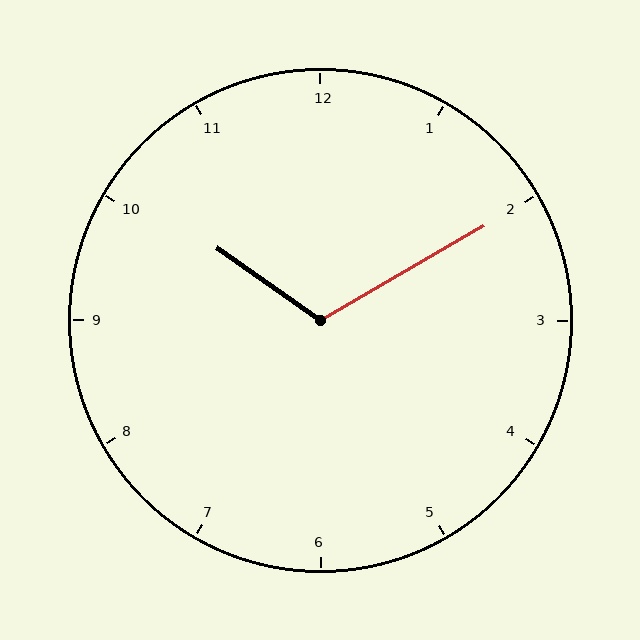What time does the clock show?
10:10.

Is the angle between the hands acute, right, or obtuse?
It is obtuse.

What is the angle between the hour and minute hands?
Approximately 115 degrees.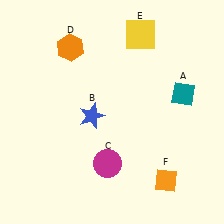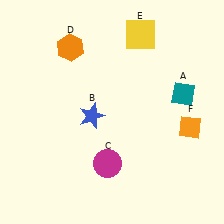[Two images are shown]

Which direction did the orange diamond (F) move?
The orange diamond (F) moved up.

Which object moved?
The orange diamond (F) moved up.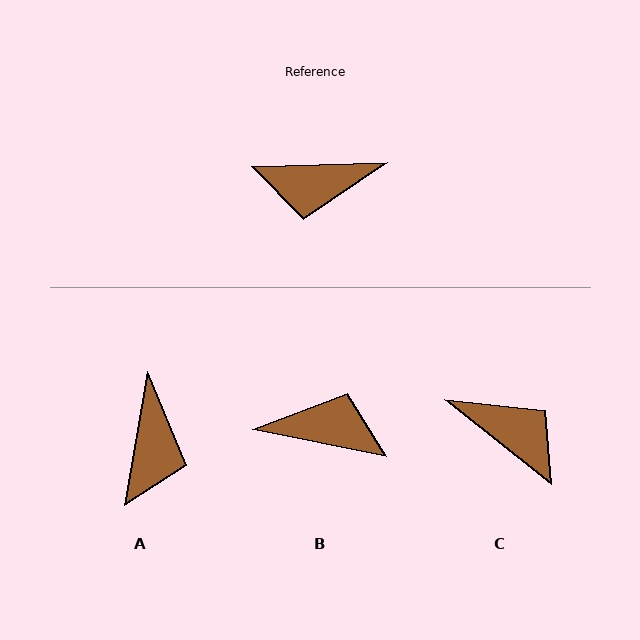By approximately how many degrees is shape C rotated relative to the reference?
Approximately 140 degrees counter-clockwise.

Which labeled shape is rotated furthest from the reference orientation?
B, about 167 degrees away.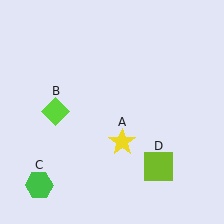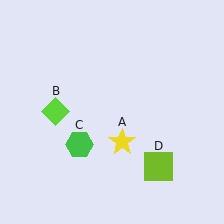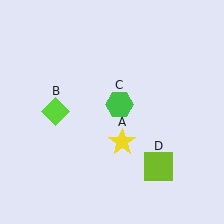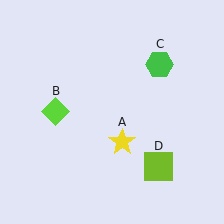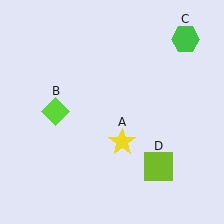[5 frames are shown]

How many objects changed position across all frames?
1 object changed position: green hexagon (object C).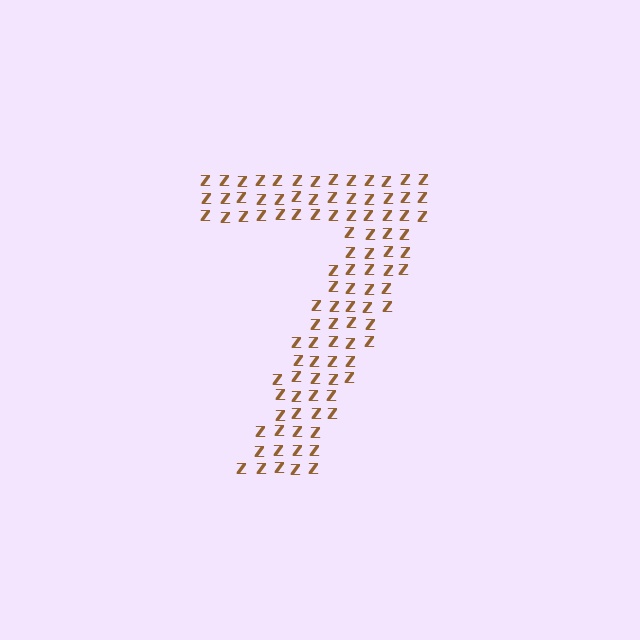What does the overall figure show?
The overall figure shows the digit 7.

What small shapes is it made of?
It is made of small letter Z's.